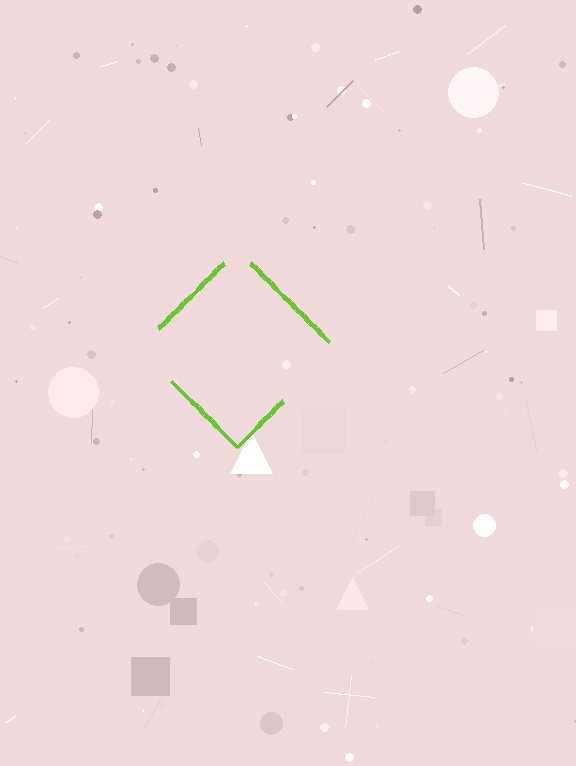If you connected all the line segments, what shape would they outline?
They would outline a diamond.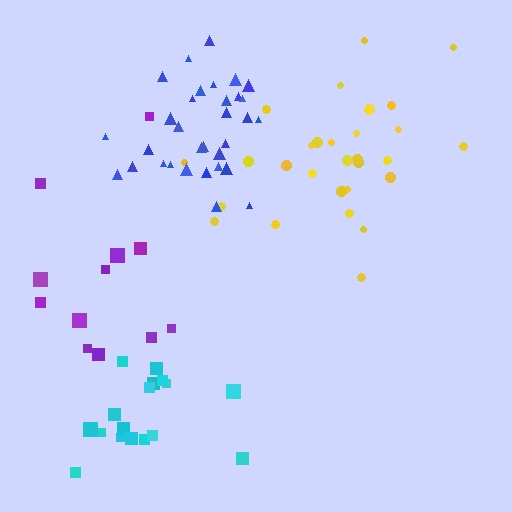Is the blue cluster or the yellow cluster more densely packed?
Blue.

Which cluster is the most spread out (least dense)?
Purple.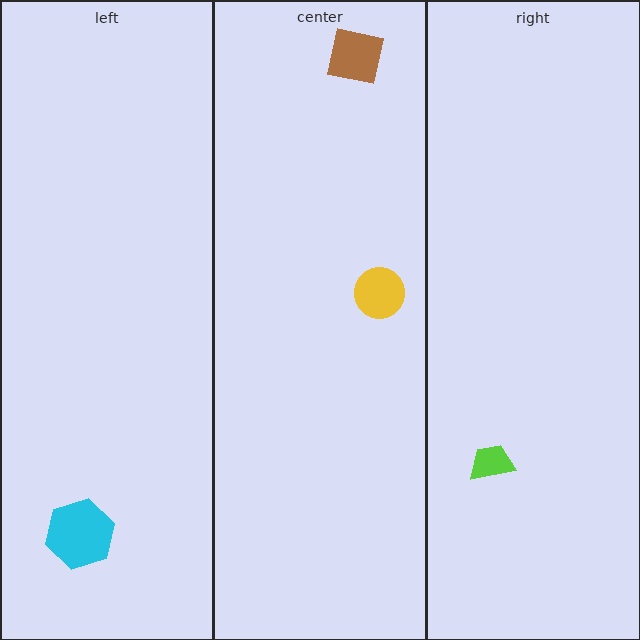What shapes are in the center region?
The brown square, the yellow circle.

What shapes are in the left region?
The cyan hexagon.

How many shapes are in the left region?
1.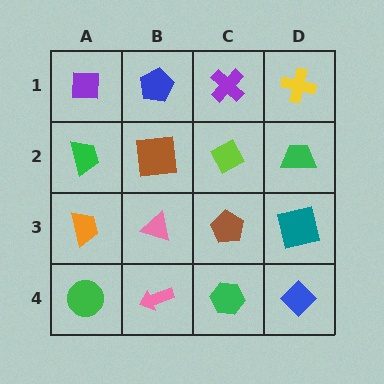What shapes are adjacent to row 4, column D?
A teal square (row 3, column D), a green hexagon (row 4, column C).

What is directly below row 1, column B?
A brown square.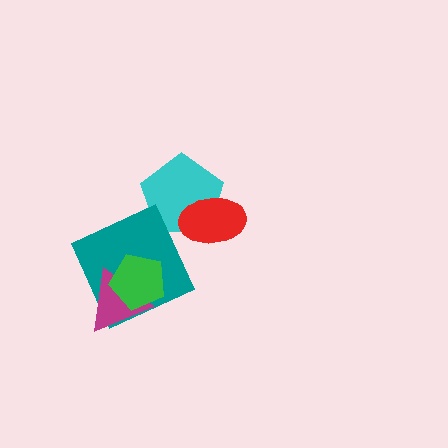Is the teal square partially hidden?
Yes, it is partially covered by another shape.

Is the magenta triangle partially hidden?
Yes, it is partially covered by another shape.